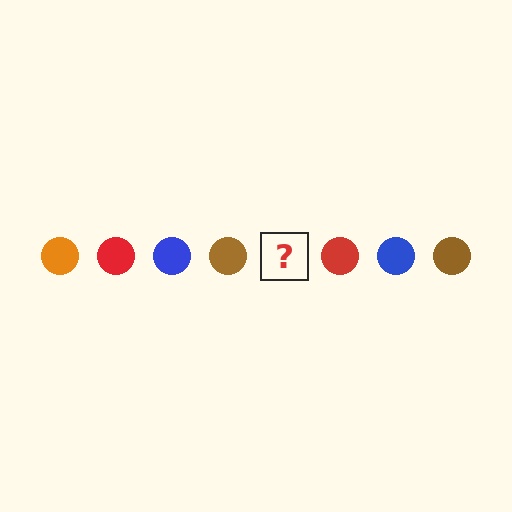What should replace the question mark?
The question mark should be replaced with an orange circle.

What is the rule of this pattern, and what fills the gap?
The rule is that the pattern cycles through orange, red, blue, brown circles. The gap should be filled with an orange circle.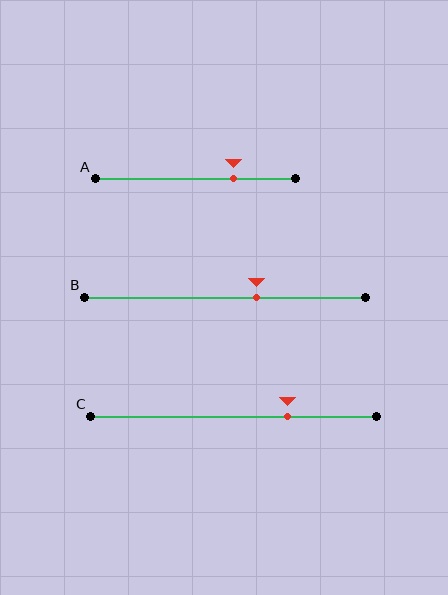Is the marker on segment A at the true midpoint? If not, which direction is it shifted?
No, the marker on segment A is shifted to the right by about 19% of the segment length.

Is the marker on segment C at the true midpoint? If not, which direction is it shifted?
No, the marker on segment C is shifted to the right by about 19% of the segment length.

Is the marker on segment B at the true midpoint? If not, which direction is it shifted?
No, the marker on segment B is shifted to the right by about 11% of the segment length.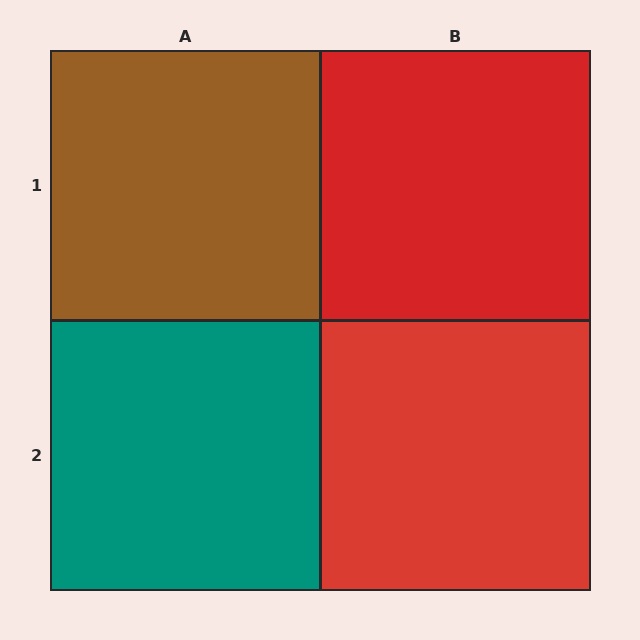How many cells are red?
2 cells are red.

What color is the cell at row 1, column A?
Brown.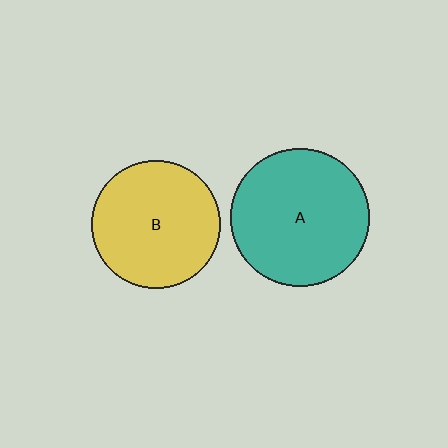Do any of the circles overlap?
No, none of the circles overlap.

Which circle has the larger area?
Circle A (teal).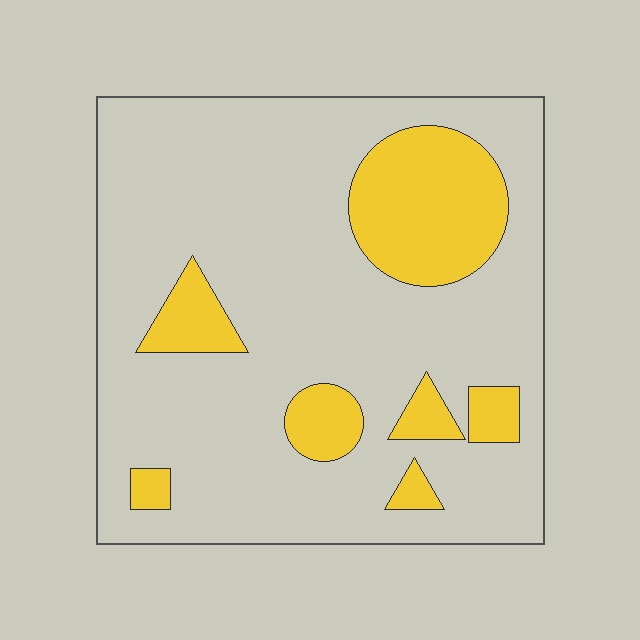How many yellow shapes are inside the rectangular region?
7.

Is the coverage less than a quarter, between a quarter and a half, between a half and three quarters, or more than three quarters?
Less than a quarter.